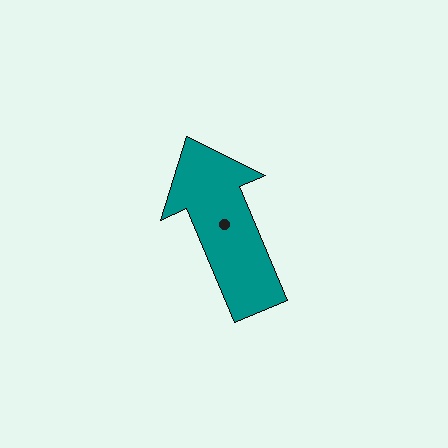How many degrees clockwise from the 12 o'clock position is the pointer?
Approximately 337 degrees.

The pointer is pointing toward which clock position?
Roughly 11 o'clock.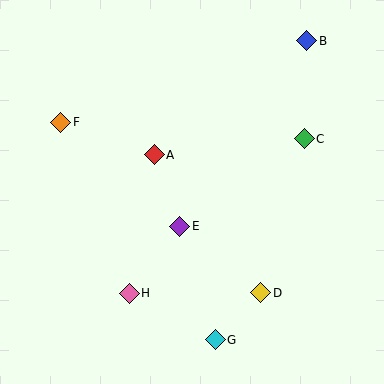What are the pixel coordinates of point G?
Point G is at (215, 340).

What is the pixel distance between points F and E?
The distance between F and E is 158 pixels.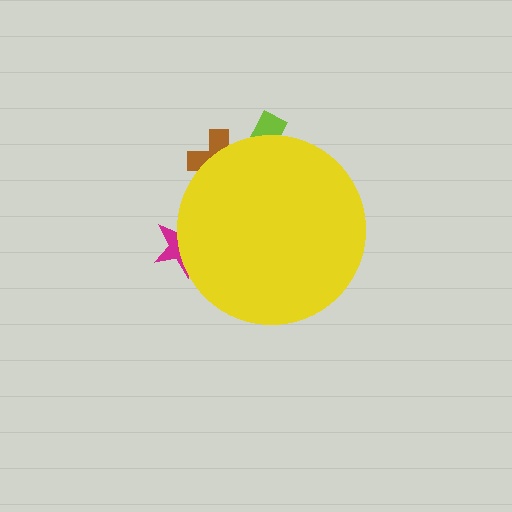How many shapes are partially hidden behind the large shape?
3 shapes are partially hidden.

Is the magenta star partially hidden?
Yes, the magenta star is partially hidden behind the yellow circle.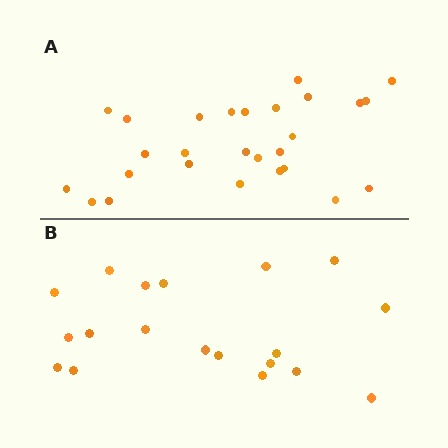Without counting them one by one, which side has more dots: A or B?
Region A (the top region) has more dots.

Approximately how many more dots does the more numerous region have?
Region A has roughly 8 or so more dots than region B.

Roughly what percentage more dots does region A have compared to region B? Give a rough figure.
About 40% more.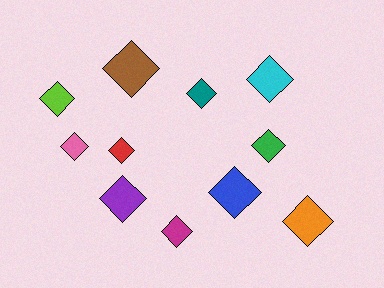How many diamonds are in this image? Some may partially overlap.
There are 11 diamonds.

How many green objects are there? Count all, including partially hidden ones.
There is 1 green object.